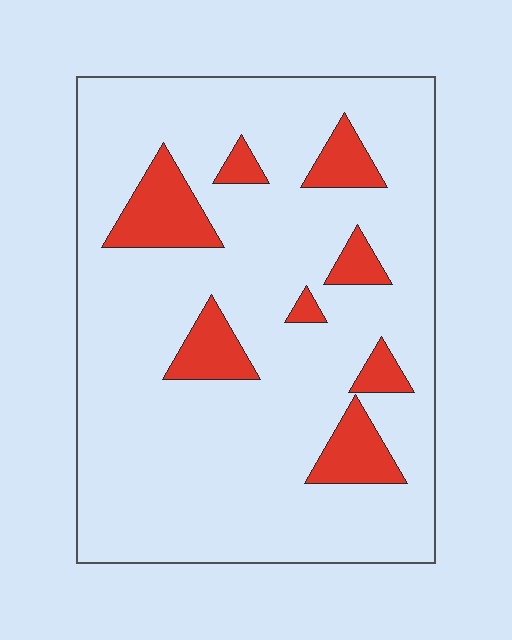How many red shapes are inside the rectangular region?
8.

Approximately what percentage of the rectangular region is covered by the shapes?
Approximately 15%.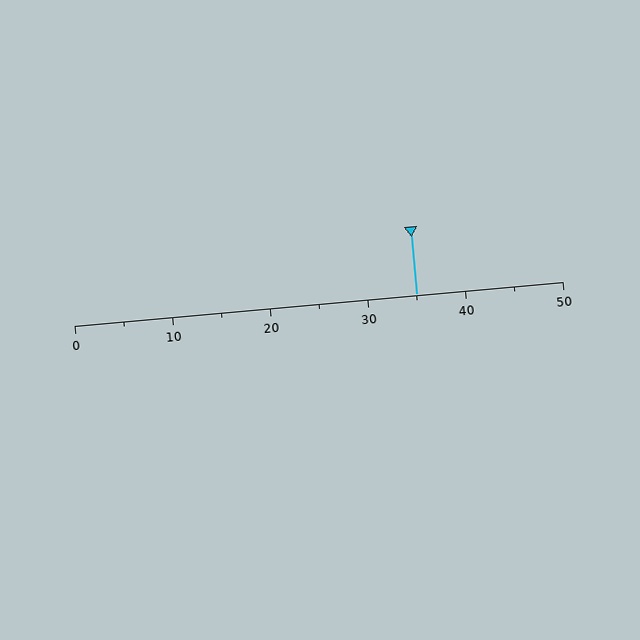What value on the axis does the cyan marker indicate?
The marker indicates approximately 35.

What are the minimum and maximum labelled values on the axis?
The axis runs from 0 to 50.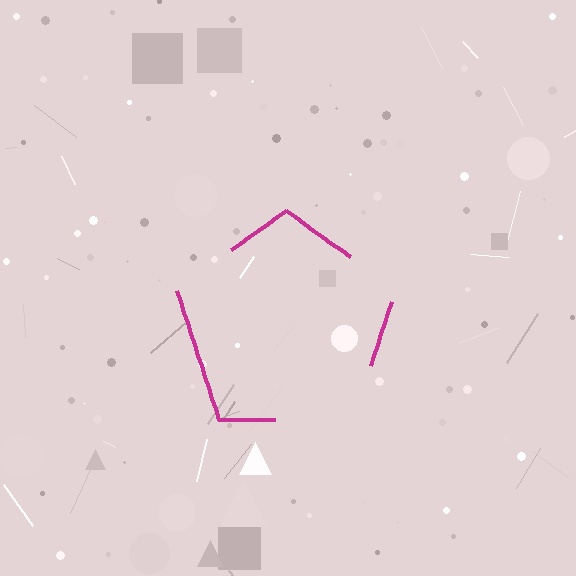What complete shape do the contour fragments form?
The contour fragments form a pentagon.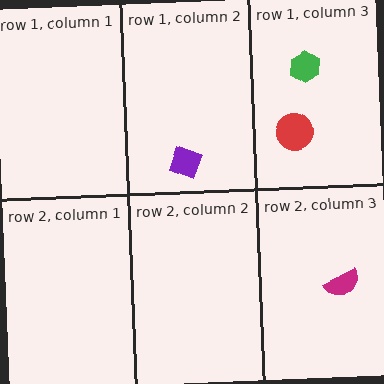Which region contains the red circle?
The row 1, column 3 region.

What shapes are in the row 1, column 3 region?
The red circle, the green hexagon.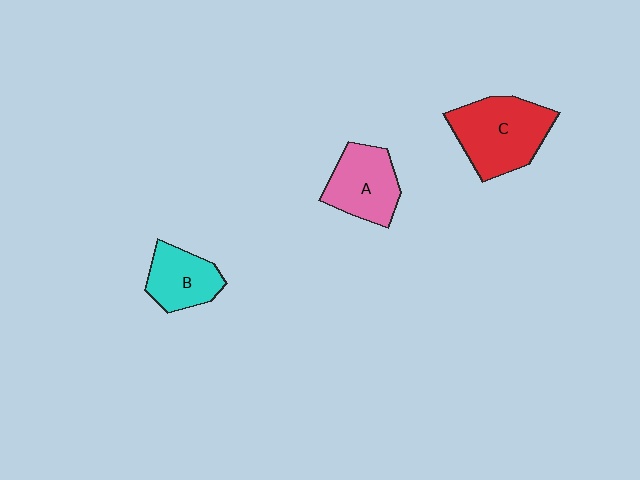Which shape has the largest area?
Shape C (red).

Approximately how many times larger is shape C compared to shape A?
Approximately 1.4 times.